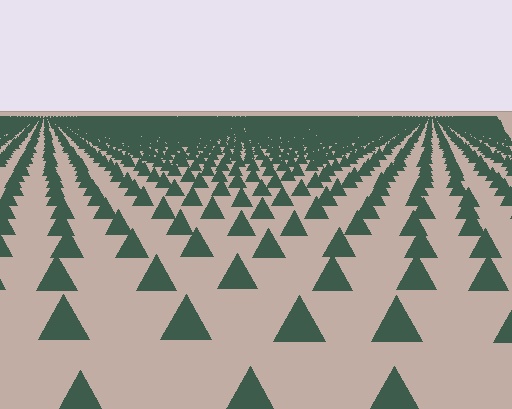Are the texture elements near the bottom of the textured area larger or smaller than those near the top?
Larger. Near the bottom, elements are closer to the viewer and appear at a bigger on-screen size.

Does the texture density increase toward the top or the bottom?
Density increases toward the top.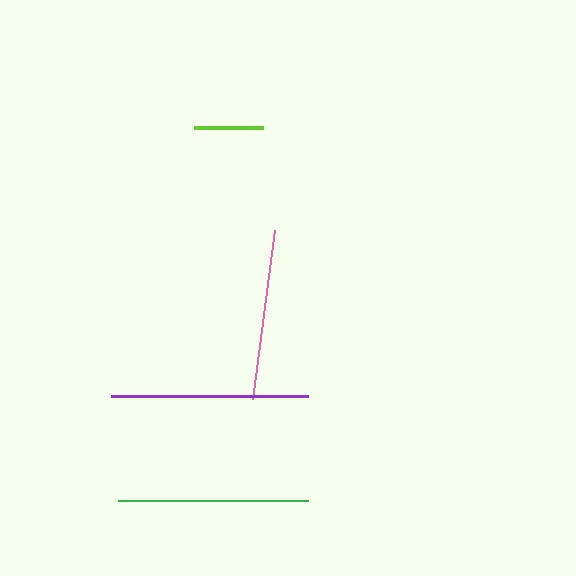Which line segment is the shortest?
The lime line is the shortest at approximately 69 pixels.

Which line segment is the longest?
The purple line is the longest at approximately 197 pixels.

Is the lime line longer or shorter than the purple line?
The purple line is longer than the lime line.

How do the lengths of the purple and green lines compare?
The purple and green lines are approximately the same length.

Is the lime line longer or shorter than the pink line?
The pink line is longer than the lime line.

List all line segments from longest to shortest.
From longest to shortest: purple, green, pink, lime.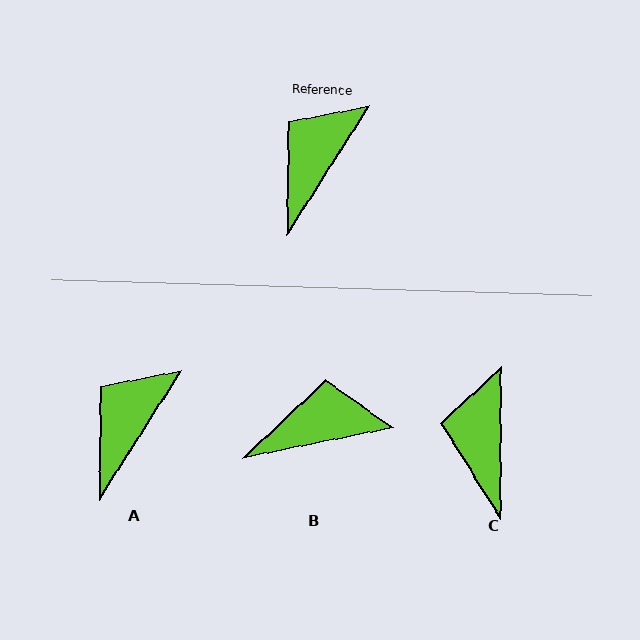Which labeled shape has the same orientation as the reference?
A.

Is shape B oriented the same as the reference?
No, it is off by about 46 degrees.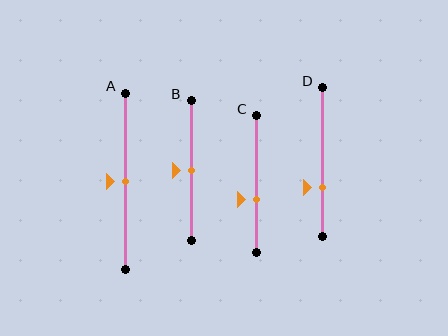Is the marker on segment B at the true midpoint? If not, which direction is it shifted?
Yes, the marker on segment B is at the true midpoint.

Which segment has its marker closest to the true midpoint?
Segment A has its marker closest to the true midpoint.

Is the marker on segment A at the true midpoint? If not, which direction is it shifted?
Yes, the marker on segment A is at the true midpoint.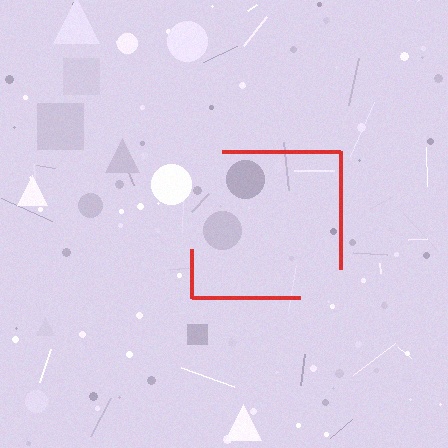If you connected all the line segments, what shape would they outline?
They would outline a square.